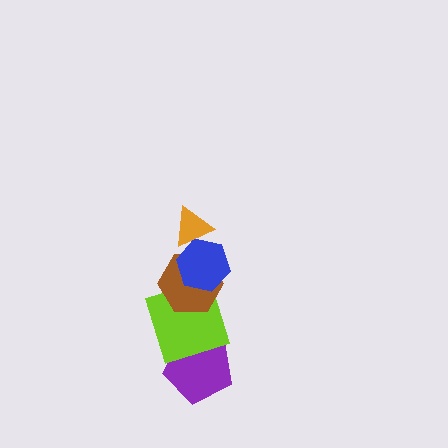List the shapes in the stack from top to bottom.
From top to bottom: the orange triangle, the blue hexagon, the brown hexagon, the lime square, the purple pentagon.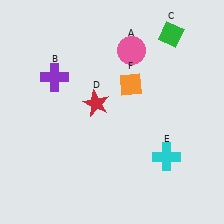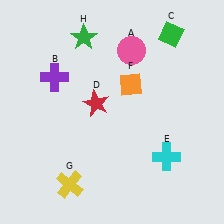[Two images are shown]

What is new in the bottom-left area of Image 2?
A yellow cross (G) was added in the bottom-left area of Image 2.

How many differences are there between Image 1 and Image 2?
There are 2 differences between the two images.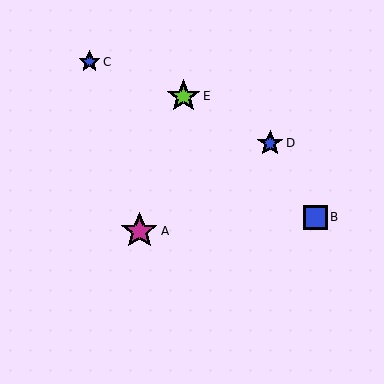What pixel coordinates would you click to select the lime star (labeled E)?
Click at (184, 96) to select the lime star E.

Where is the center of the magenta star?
The center of the magenta star is at (139, 231).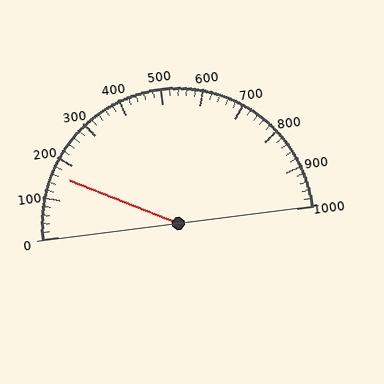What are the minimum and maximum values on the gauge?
The gauge ranges from 0 to 1000.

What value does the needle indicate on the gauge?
The needle indicates approximately 160.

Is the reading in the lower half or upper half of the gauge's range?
The reading is in the lower half of the range (0 to 1000).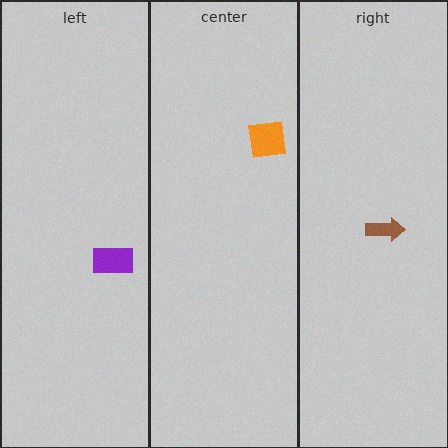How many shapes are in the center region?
1.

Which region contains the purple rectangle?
The left region.